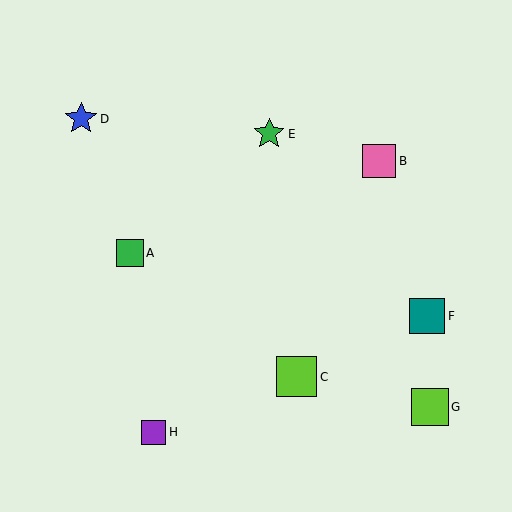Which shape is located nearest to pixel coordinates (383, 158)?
The pink square (labeled B) at (379, 161) is nearest to that location.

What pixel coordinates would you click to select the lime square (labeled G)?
Click at (430, 407) to select the lime square G.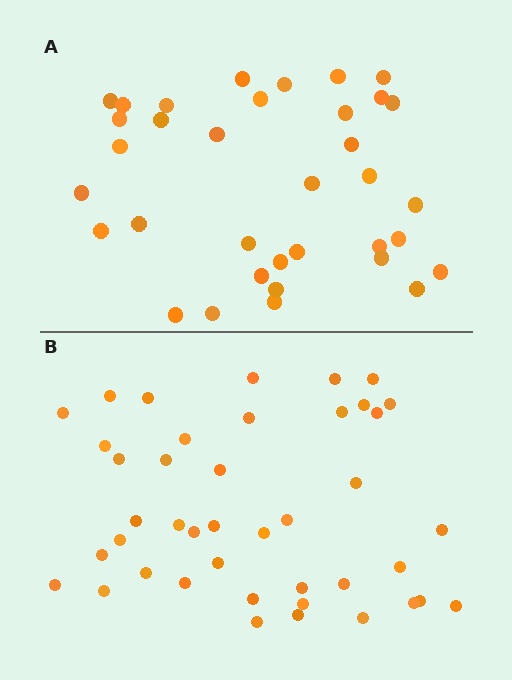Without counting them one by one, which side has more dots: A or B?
Region B (the bottom region) has more dots.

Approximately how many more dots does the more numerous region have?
Region B has roughly 8 or so more dots than region A.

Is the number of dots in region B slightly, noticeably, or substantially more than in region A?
Region B has only slightly more — the two regions are fairly close. The ratio is roughly 1.2 to 1.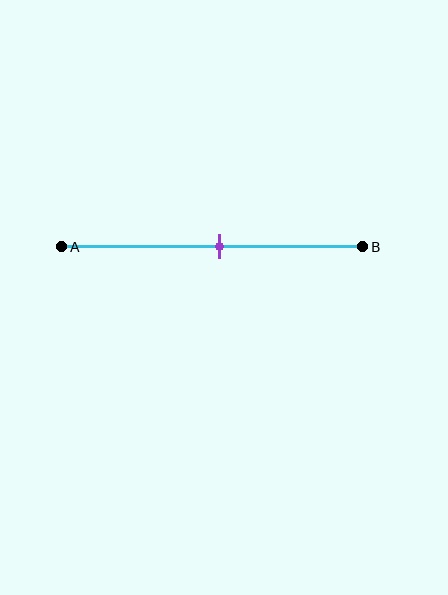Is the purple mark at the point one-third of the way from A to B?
No, the mark is at about 55% from A, not at the 33% one-third point.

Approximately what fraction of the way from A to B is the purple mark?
The purple mark is approximately 55% of the way from A to B.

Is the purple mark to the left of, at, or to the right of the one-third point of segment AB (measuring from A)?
The purple mark is to the right of the one-third point of segment AB.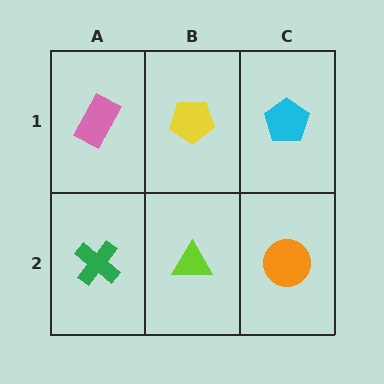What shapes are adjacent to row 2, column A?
A pink rectangle (row 1, column A), a lime triangle (row 2, column B).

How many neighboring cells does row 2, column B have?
3.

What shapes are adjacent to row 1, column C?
An orange circle (row 2, column C), a yellow pentagon (row 1, column B).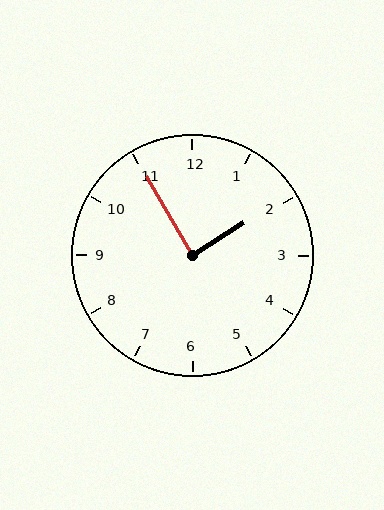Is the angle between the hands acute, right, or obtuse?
It is right.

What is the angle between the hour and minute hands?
Approximately 88 degrees.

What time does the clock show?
1:55.